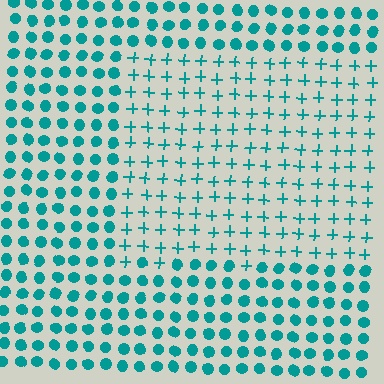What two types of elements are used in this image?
The image uses plus signs inside the rectangle region and circles outside it.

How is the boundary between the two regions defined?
The boundary is defined by a change in element shape: plus signs inside vs. circles outside. All elements share the same color and spacing.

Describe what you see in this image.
The image is filled with small teal elements arranged in a uniform grid. A rectangle-shaped region contains plus signs, while the surrounding area contains circles. The boundary is defined purely by the change in element shape.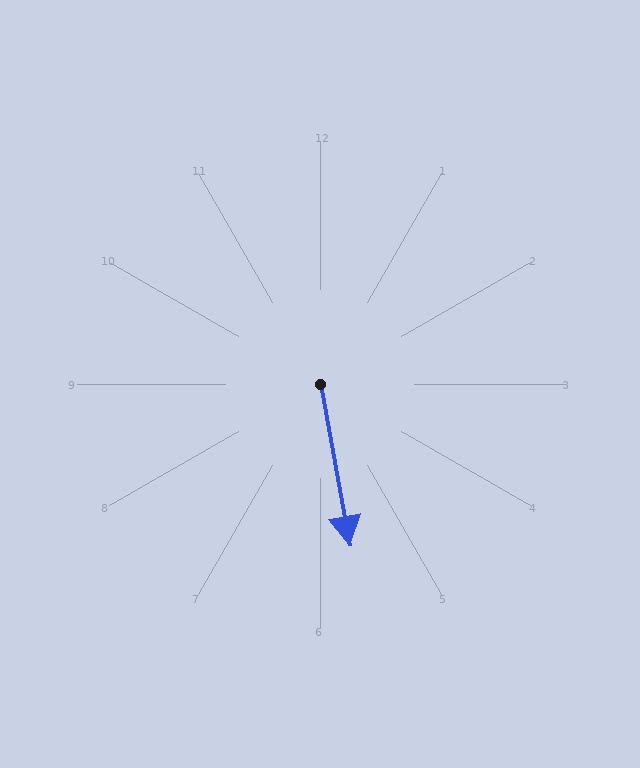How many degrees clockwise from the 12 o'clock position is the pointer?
Approximately 170 degrees.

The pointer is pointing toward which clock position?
Roughly 6 o'clock.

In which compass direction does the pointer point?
South.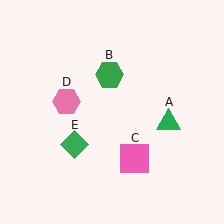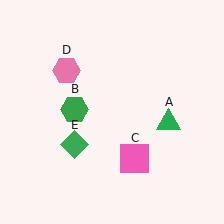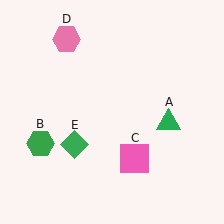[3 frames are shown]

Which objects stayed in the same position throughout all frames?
Green triangle (object A) and pink square (object C) and green diamond (object E) remained stationary.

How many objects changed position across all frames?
2 objects changed position: green hexagon (object B), pink hexagon (object D).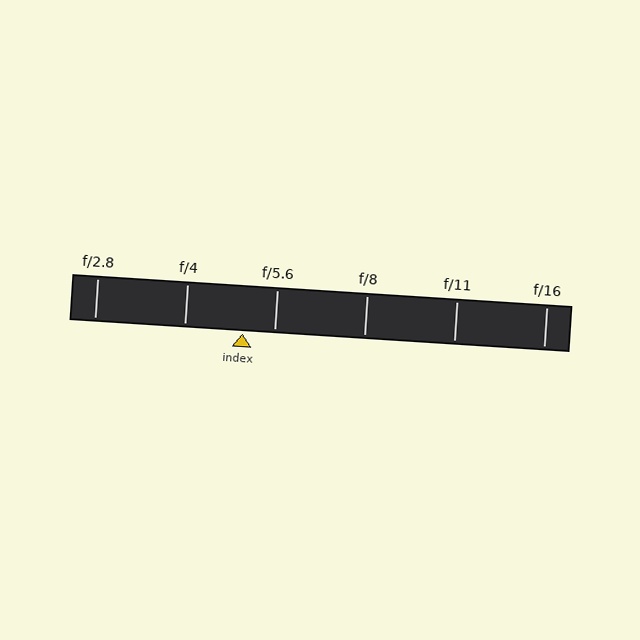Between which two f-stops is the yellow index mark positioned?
The index mark is between f/4 and f/5.6.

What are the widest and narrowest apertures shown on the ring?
The widest aperture shown is f/2.8 and the narrowest is f/16.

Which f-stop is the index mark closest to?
The index mark is closest to f/5.6.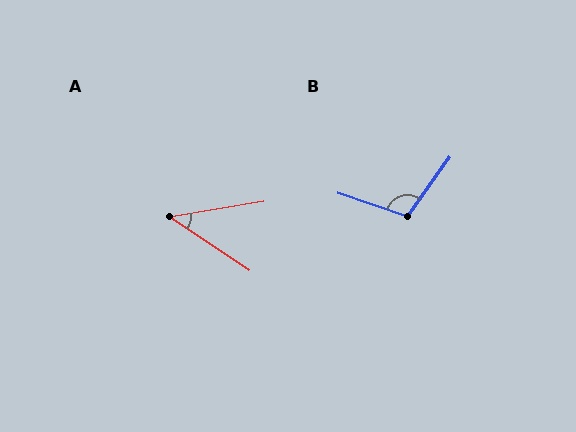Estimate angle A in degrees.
Approximately 43 degrees.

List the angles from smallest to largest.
A (43°), B (106°).